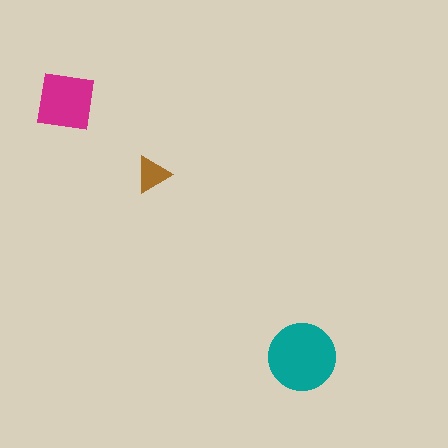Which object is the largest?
The teal circle.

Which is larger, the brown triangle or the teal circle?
The teal circle.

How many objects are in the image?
There are 3 objects in the image.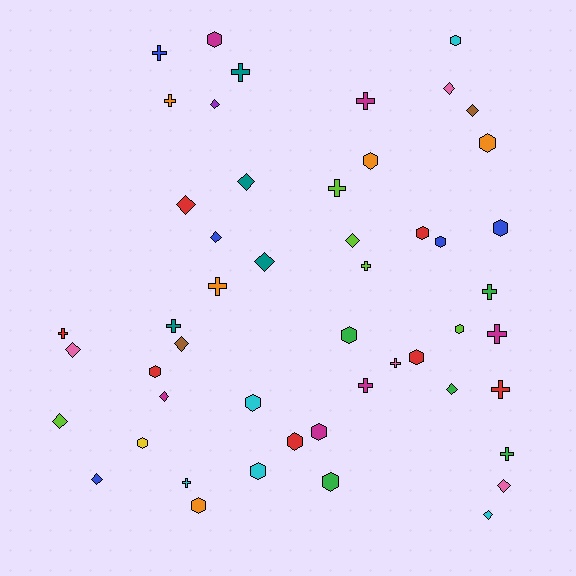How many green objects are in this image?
There are 5 green objects.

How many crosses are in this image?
There are 16 crosses.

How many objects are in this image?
There are 50 objects.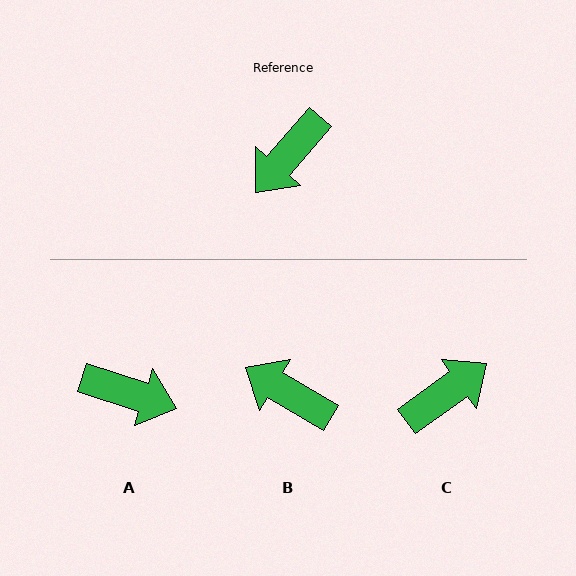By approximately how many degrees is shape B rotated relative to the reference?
Approximately 80 degrees clockwise.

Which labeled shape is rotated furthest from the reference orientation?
C, about 167 degrees away.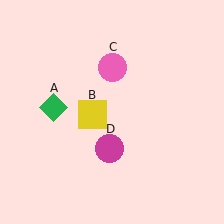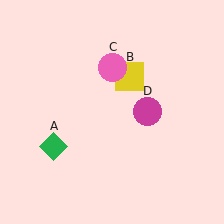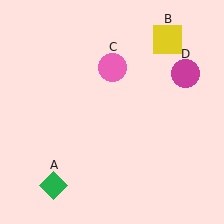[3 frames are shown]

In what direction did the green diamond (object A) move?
The green diamond (object A) moved down.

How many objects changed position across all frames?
3 objects changed position: green diamond (object A), yellow square (object B), magenta circle (object D).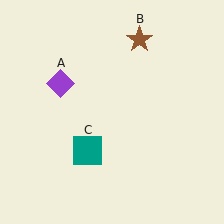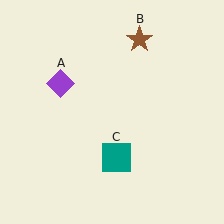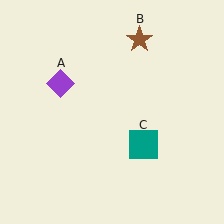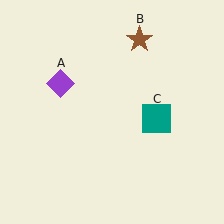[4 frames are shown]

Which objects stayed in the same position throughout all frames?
Purple diamond (object A) and brown star (object B) remained stationary.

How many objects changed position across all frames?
1 object changed position: teal square (object C).